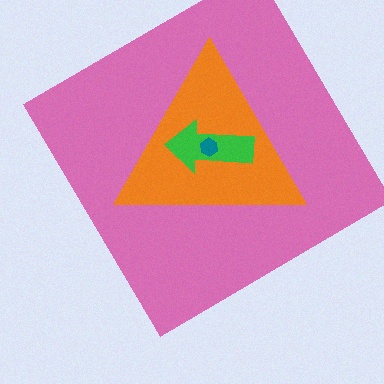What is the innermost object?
The teal hexagon.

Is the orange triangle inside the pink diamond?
Yes.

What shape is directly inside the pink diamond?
The orange triangle.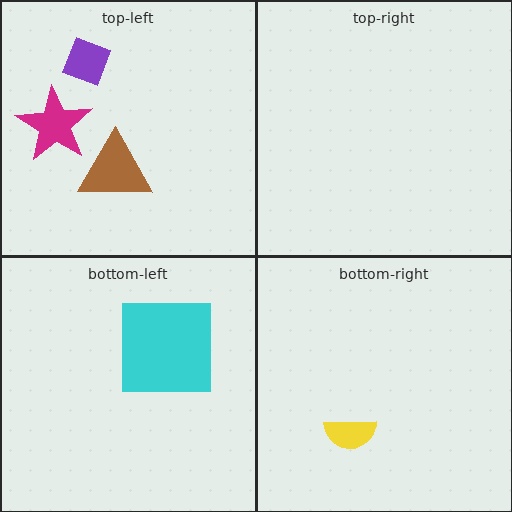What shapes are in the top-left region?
The brown triangle, the magenta star, the purple diamond.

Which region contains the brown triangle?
The top-left region.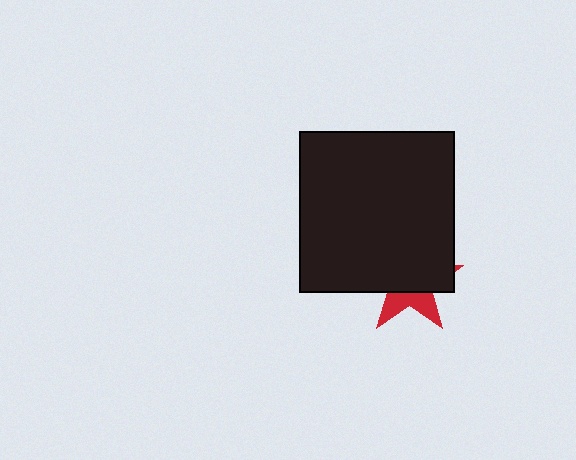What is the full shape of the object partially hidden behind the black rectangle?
The partially hidden object is a red star.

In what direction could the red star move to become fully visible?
The red star could move down. That would shift it out from behind the black rectangle entirely.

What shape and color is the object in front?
The object in front is a black rectangle.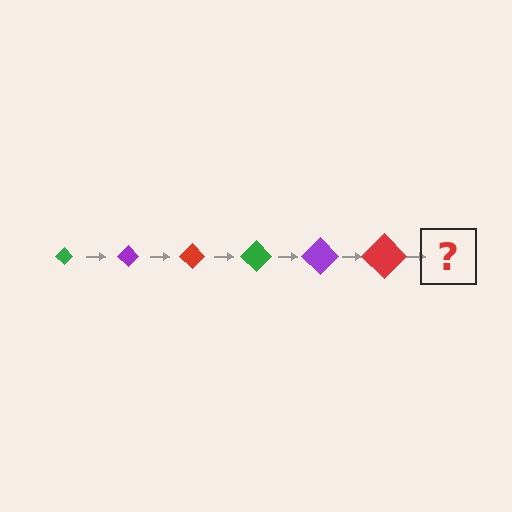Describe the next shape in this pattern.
It should be a green diamond, larger than the previous one.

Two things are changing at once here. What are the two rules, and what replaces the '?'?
The two rules are that the diamond grows larger each step and the color cycles through green, purple, and red. The '?' should be a green diamond, larger than the previous one.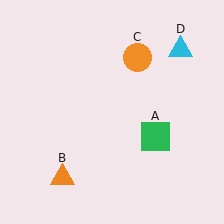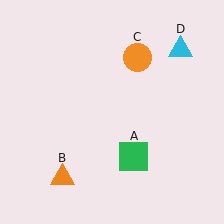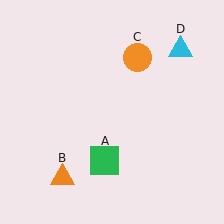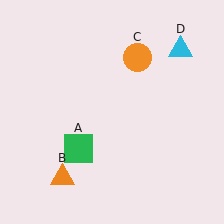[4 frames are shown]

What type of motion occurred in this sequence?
The green square (object A) rotated clockwise around the center of the scene.